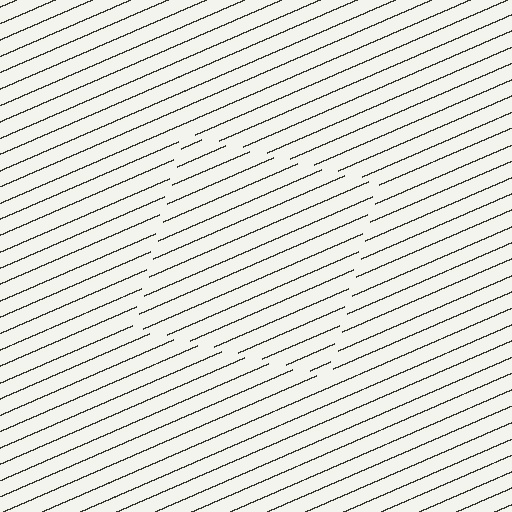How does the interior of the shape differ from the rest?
The interior of the shape contains the same grating, shifted by half a period — the contour is defined by the phase discontinuity where line-ends from the inner and outer gratings abut.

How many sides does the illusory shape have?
4 sides — the line-ends trace a square.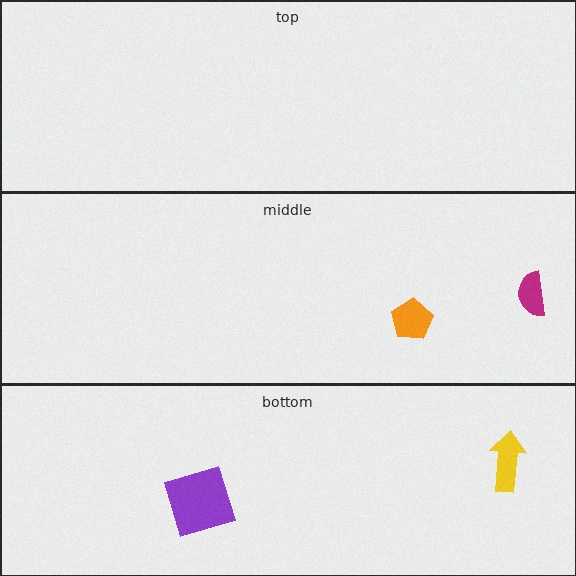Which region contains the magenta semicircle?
The middle region.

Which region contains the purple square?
The bottom region.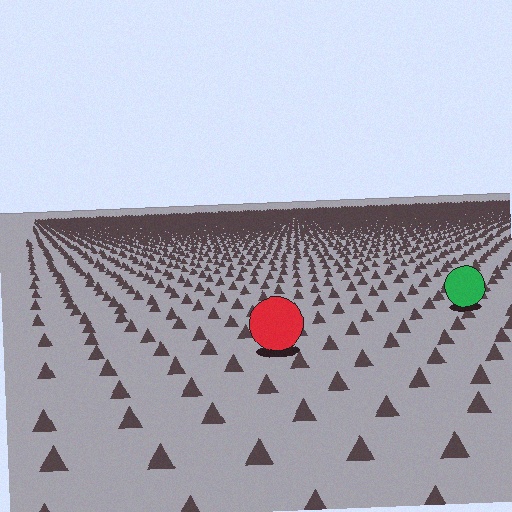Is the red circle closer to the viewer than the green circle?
Yes. The red circle is closer — you can tell from the texture gradient: the ground texture is coarser near it.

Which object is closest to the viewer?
The red circle is closest. The texture marks near it are larger and more spread out.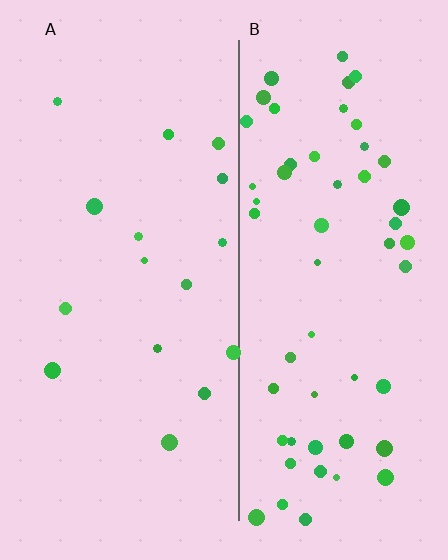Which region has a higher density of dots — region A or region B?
B (the right).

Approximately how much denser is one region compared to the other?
Approximately 3.5× — region B over region A.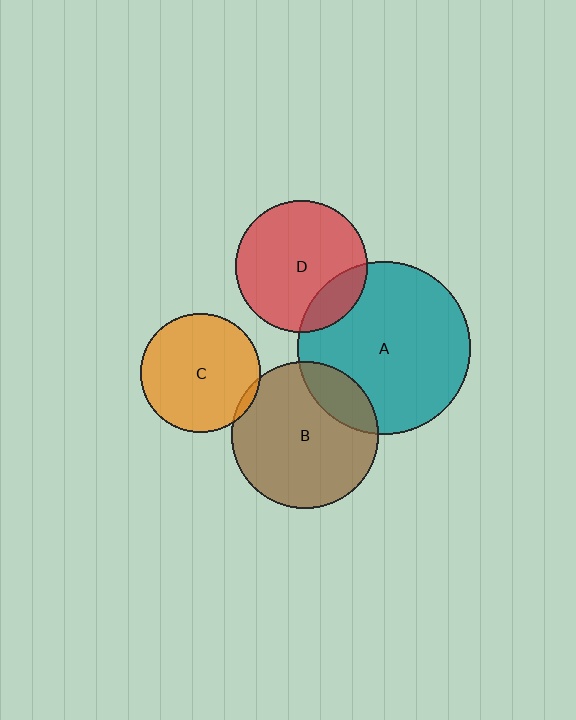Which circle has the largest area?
Circle A (teal).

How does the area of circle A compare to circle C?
Approximately 2.1 times.